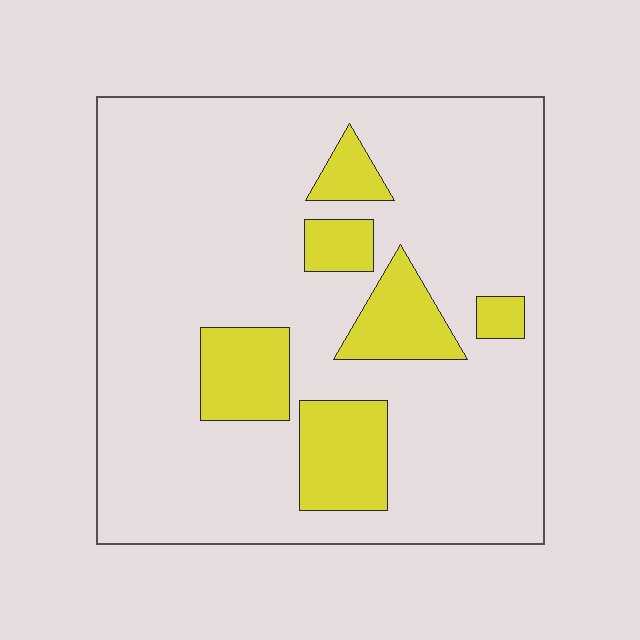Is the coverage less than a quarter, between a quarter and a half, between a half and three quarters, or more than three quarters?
Less than a quarter.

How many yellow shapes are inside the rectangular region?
6.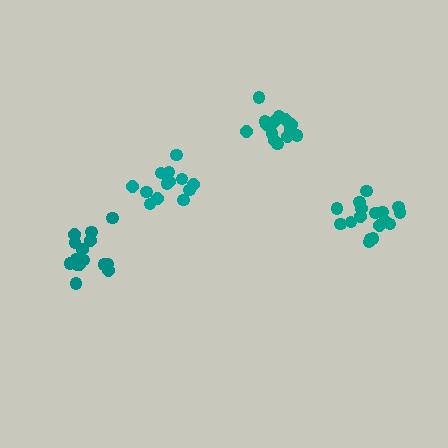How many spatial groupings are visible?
There are 4 spatial groupings.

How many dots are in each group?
Group 1: 14 dots, Group 2: 13 dots, Group 3: 15 dots, Group 4: 17 dots (59 total).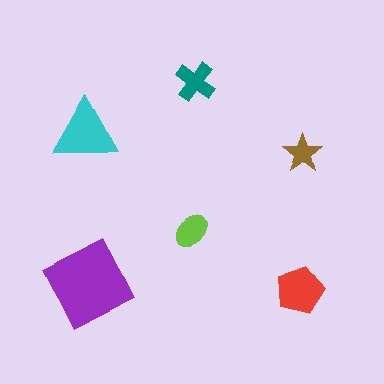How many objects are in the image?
There are 6 objects in the image.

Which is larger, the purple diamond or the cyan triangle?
The purple diamond.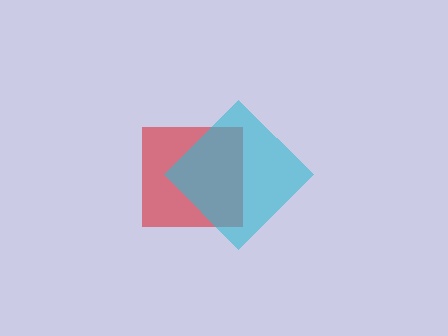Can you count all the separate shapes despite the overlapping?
Yes, there are 2 separate shapes.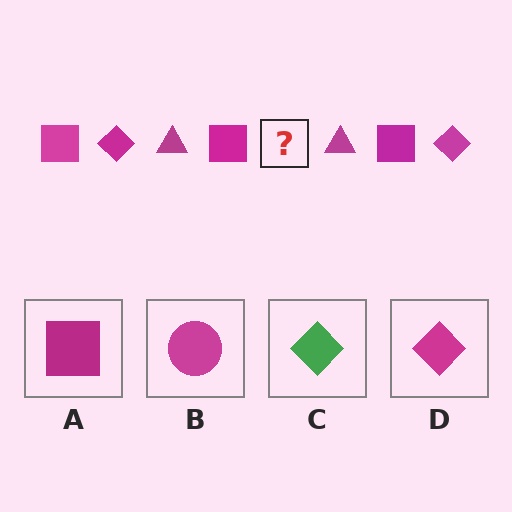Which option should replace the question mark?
Option D.